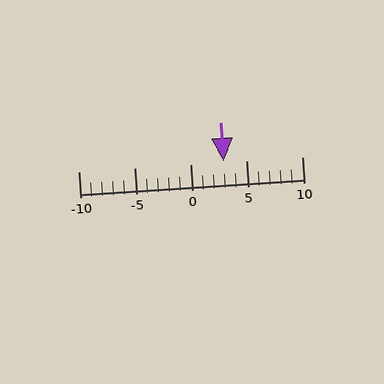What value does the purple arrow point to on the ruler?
The purple arrow points to approximately 3.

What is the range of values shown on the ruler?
The ruler shows values from -10 to 10.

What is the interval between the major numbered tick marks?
The major tick marks are spaced 5 units apart.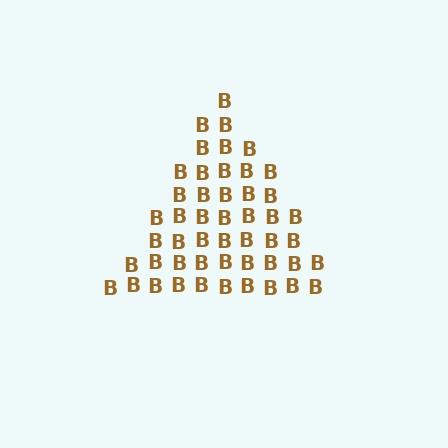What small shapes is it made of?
It is made of small letter B's.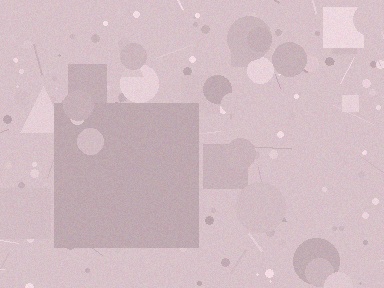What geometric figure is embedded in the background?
A square is embedded in the background.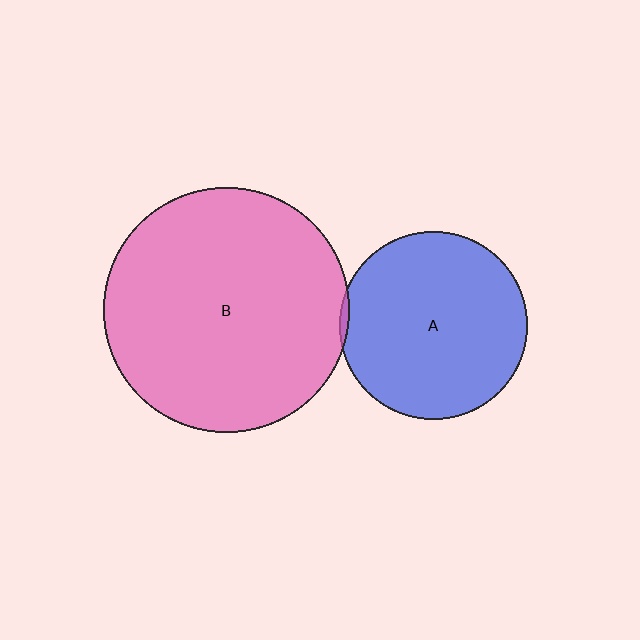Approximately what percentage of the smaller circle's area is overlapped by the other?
Approximately 5%.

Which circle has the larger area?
Circle B (pink).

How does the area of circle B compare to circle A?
Approximately 1.7 times.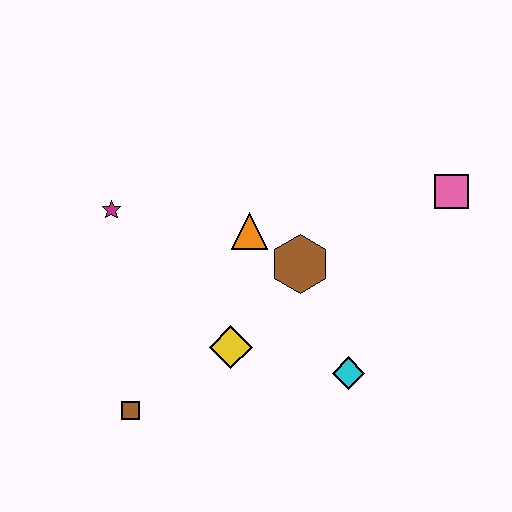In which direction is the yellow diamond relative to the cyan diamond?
The yellow diamond is to the left of the cyan diamond.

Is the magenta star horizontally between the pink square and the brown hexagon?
No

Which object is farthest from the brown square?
The pink square is farthest from the brown square.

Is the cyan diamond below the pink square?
Yes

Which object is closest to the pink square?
The brown hexagon is closest to the pink square.